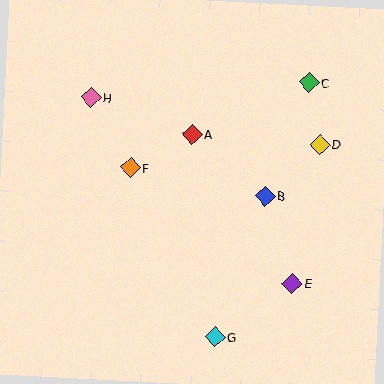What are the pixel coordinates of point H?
Point H is at (91, 97).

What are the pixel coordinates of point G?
Point G is at (215, 337).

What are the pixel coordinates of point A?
Point A is at (192, 134).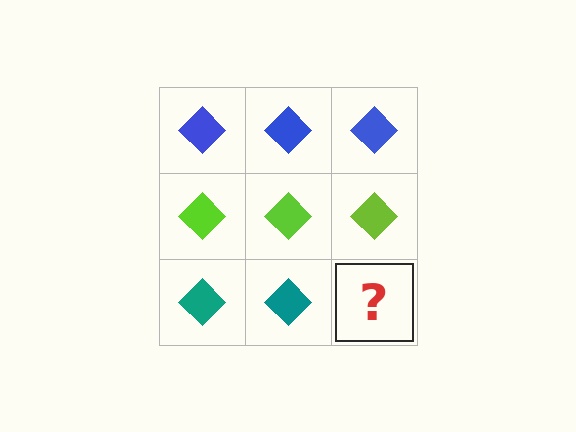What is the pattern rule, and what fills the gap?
The rule is that each row has a consistent color. The gap should be filled with a teal diamond.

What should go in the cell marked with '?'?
The missing cell should contain a teal diamond.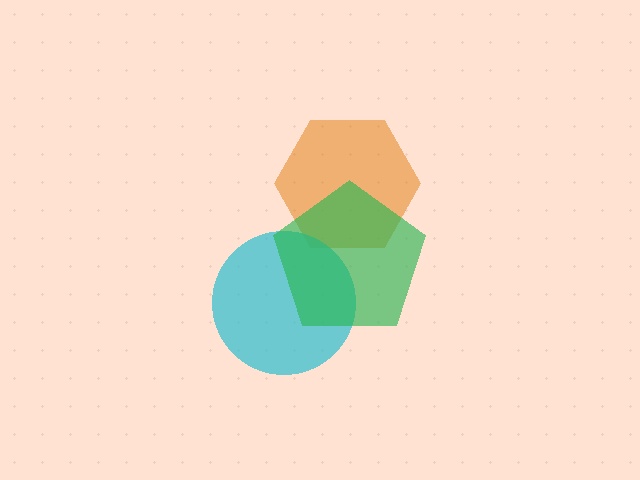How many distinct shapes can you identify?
There are 3 distinct shapes: an orange hexagon, a cyan circle, a green pentagon.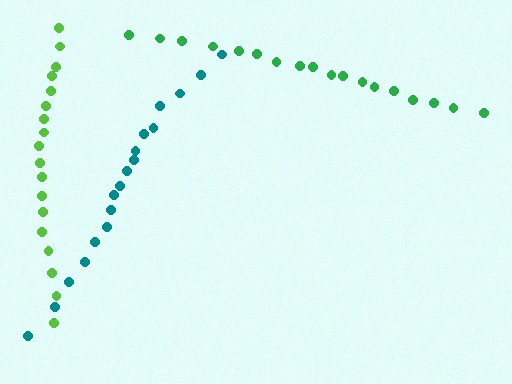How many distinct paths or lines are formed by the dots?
There are 3 distinct paths.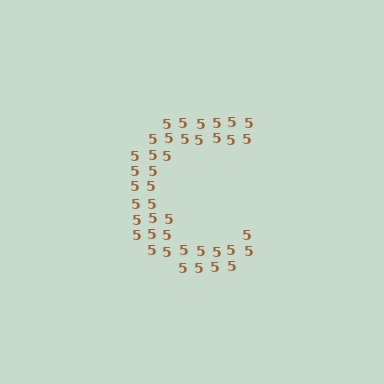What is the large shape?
The large shape is the letter C.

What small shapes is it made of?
It is made of small digit 5's.